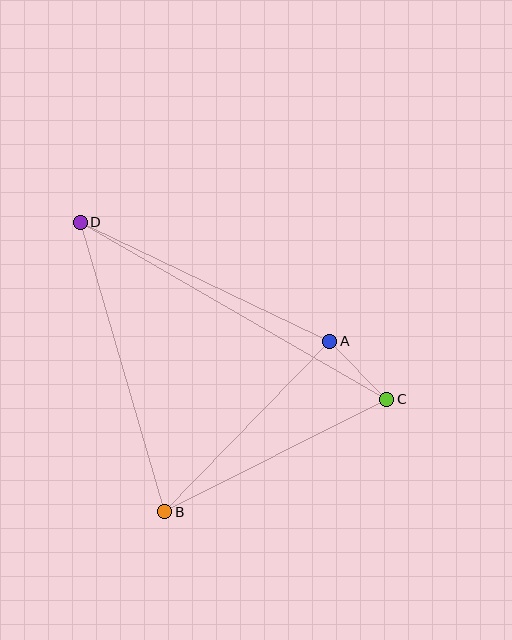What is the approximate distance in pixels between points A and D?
The distance between A and D is approximately 277 pixels.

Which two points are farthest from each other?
Points C and D are farthest from each other.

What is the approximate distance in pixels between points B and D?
The distance between B and D is approximately 301 pixels.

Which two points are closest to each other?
Points A and C are closest to each other.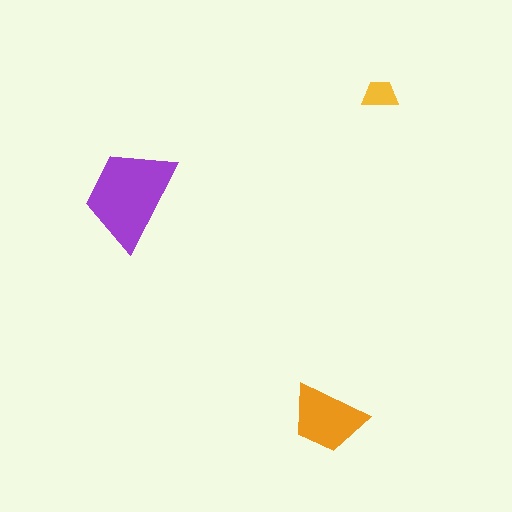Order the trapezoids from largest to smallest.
the purple one, the orange one, the yellow one.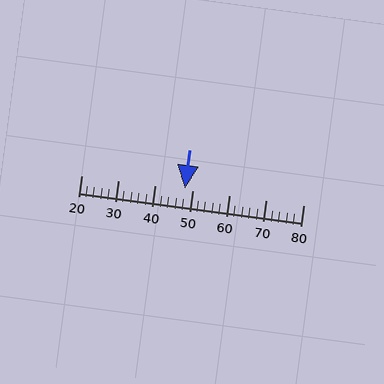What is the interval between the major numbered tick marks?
The major tick marks are spaced 10 units apart.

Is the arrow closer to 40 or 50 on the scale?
The arrow is closer to 50.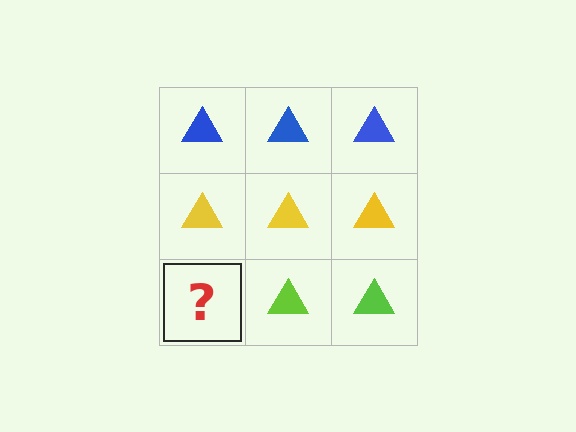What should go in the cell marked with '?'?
The missing cell should contain a lime triangle.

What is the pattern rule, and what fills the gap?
The rule is that each row has a consistent color. The gap should be filled with a lime triangle.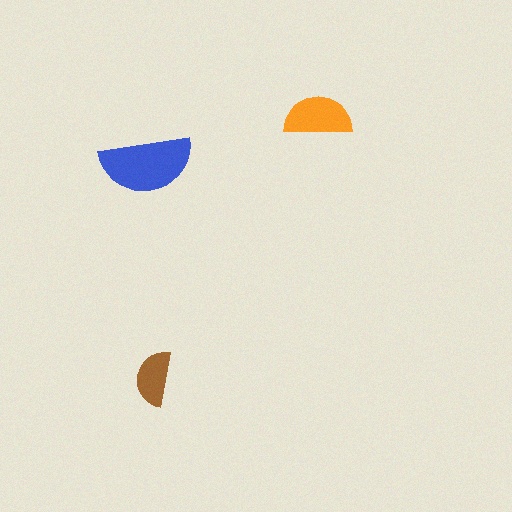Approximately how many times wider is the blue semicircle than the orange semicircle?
About 1.5 times wider.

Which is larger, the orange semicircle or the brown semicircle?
The orange one.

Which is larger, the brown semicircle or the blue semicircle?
The blue one.